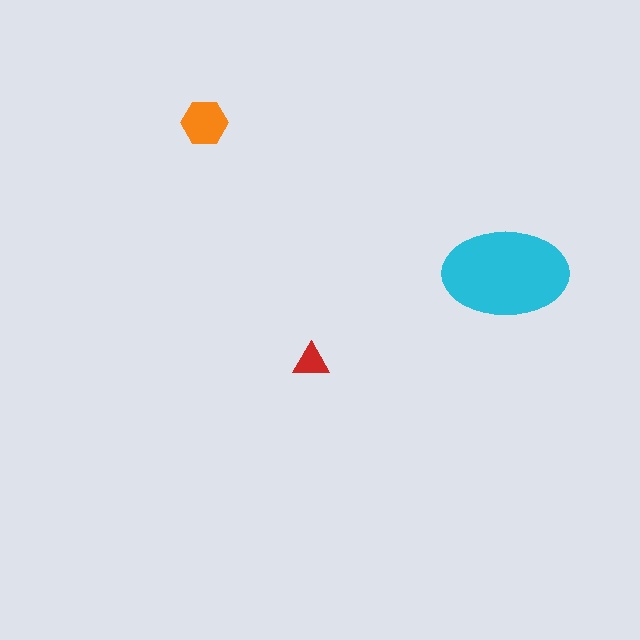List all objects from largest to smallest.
The cyan ellipse, the orange hexagon, the red triangle.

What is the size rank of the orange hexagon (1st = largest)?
2nd.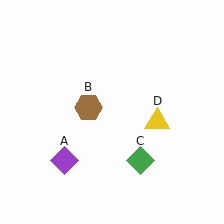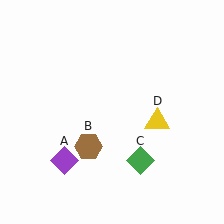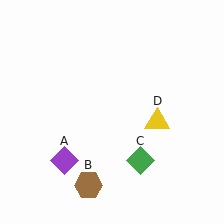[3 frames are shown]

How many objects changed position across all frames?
1 object changed position: brown hexagon (object B).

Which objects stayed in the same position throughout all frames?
Purple diamond (object A) and green diamond (object C) and yellow triangle (object D) remained stationary.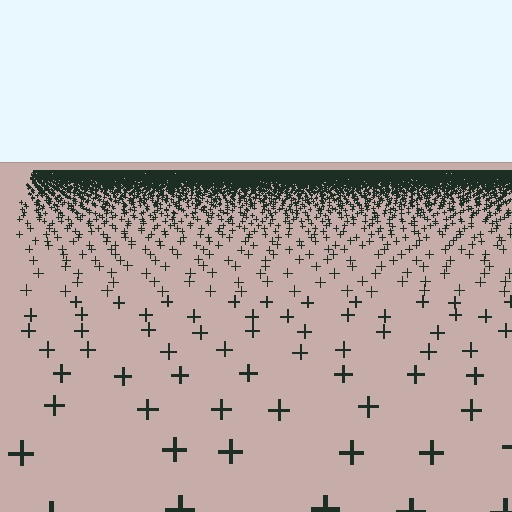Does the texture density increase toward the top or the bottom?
Density increases toward the top.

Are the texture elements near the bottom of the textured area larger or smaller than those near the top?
Larger. Near the bottom, elements are closer to the viewer and appear at a bigger on-screen size.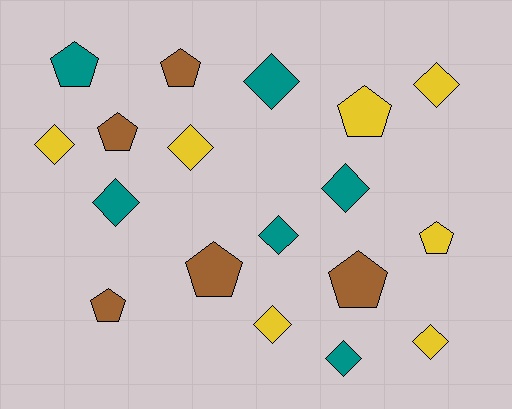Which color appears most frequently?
Yellow, with 7 objects.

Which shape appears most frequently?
Diamond, with 10 objects.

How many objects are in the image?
There are 18 objects.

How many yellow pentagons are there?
There are 2 yellow pentagons.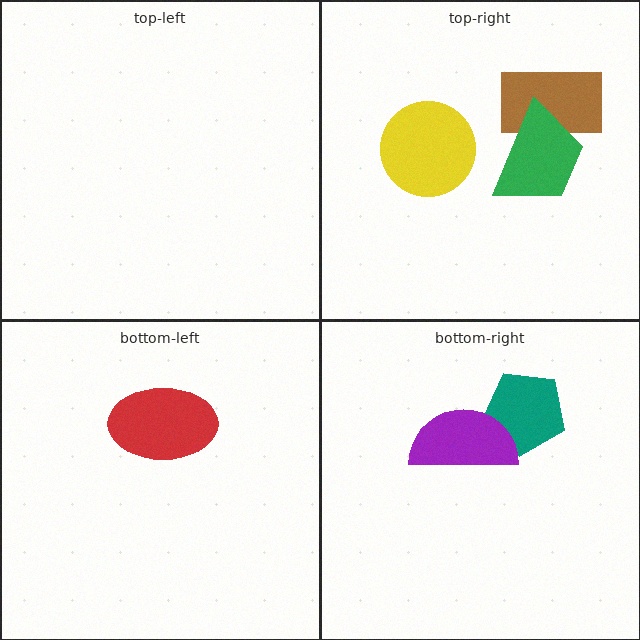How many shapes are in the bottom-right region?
2.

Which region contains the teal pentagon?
The bottom-right region.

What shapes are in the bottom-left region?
The red ellipse.